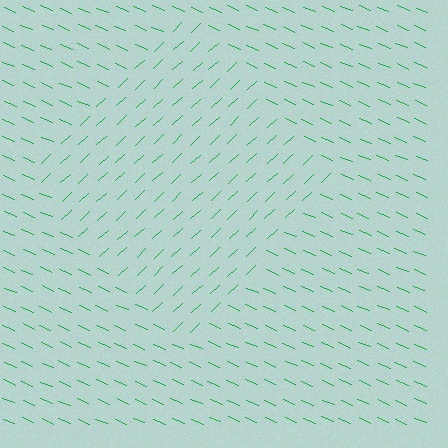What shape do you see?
I see a diamond.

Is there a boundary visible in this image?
Yes, there is a texture boundary formed by a change in line orientation.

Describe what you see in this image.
The image is filled with small green line segments. A diamond region in the image has lines oriented differently from the surrounding lines, creating a visible texture boundary.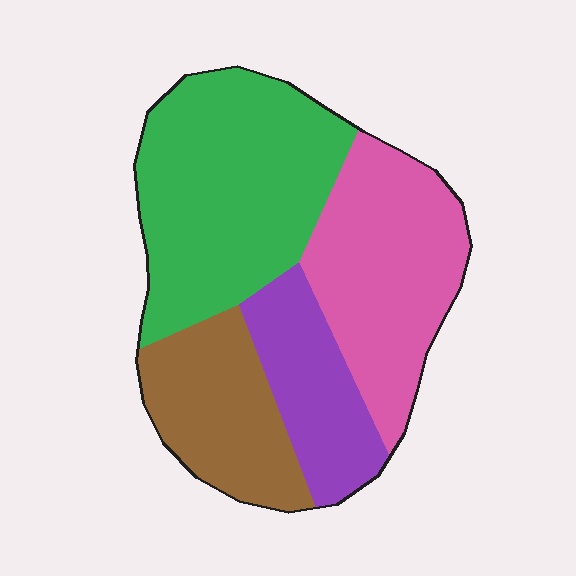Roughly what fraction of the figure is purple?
Purple covers 16% of the figure.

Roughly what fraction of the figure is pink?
Pink takes up about one quarter (1/4) of the figure.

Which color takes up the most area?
Green, at roughly 35%.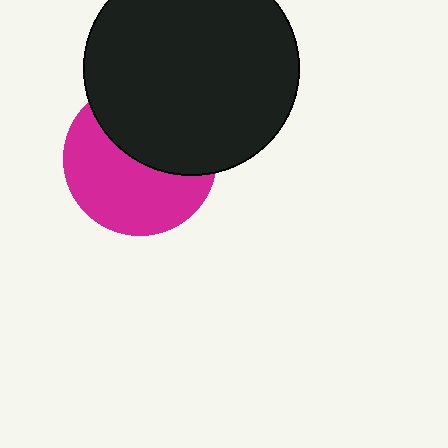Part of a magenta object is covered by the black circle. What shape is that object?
It is a circle.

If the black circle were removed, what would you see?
You would see the complete magenta circle.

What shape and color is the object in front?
The object in front is a black circle.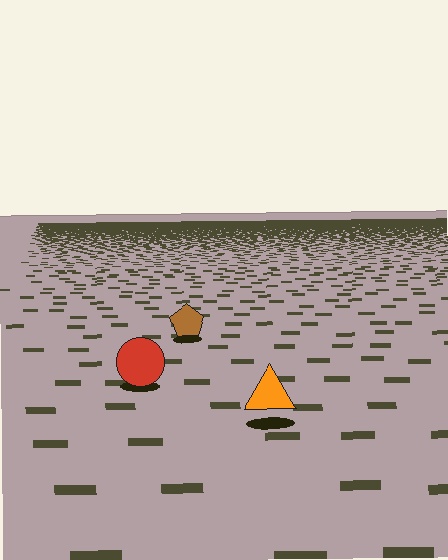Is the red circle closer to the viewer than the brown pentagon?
Yes. The red circle is closer — you can tell from the texture gradient: the ground texture is coarser near it.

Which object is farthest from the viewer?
The brown pentagon is farthest from the viewer. It appears smaller and the ground texture around it is denser.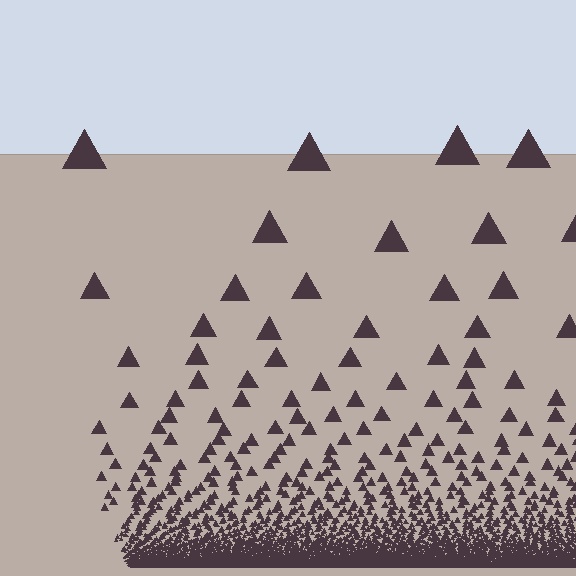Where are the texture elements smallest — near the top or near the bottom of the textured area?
Near the bottom.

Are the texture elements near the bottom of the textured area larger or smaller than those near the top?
Smaller. The gradient is inverted — elements near the bottom are smaller and denser.